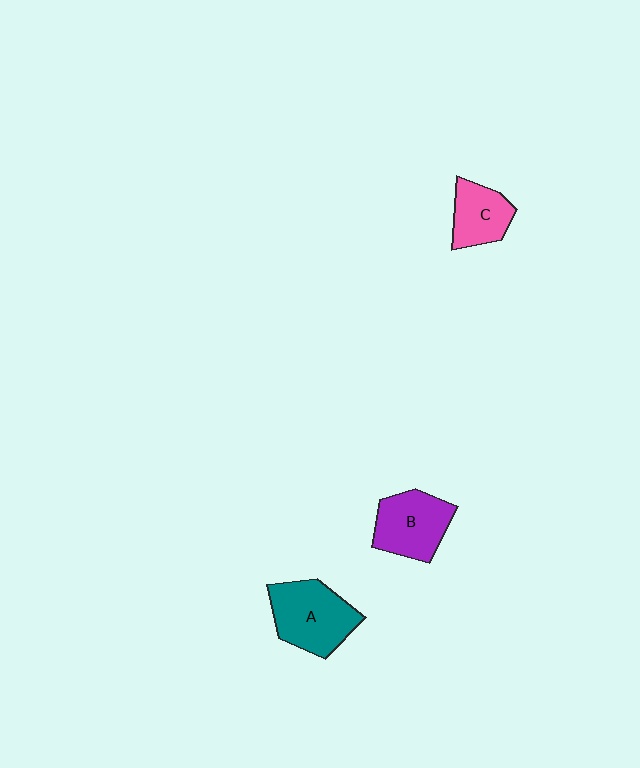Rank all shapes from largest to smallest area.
From largest to smallest: A (teal), B (purple), C (pink).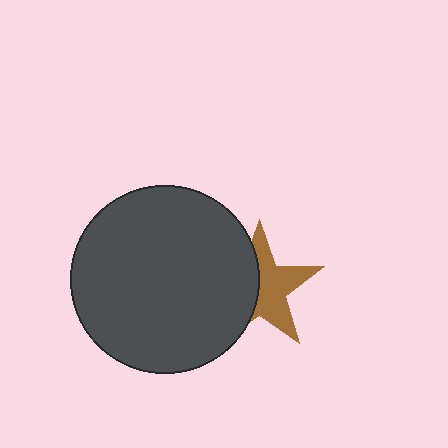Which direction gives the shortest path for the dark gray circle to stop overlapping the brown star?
Moving left gives the shortest separation.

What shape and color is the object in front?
The object in front is a dark gray circle.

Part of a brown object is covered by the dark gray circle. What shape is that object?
It is a star.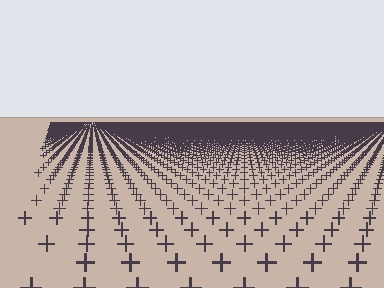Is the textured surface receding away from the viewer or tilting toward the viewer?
The surface is receding away from the viewer. Texture elements get smaller and denser toward the top.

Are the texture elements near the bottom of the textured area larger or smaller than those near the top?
Larger. Near the bottom, elements are closer to the viewer and appear at a bigger on-screen size.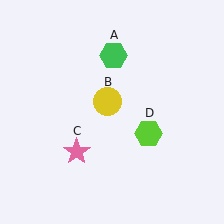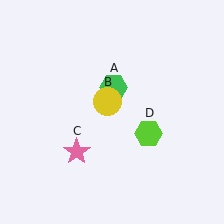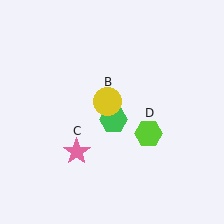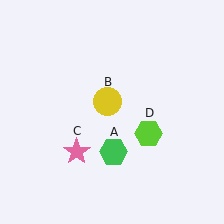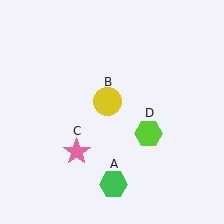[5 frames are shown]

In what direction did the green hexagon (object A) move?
The green hexagon (object A) moved down.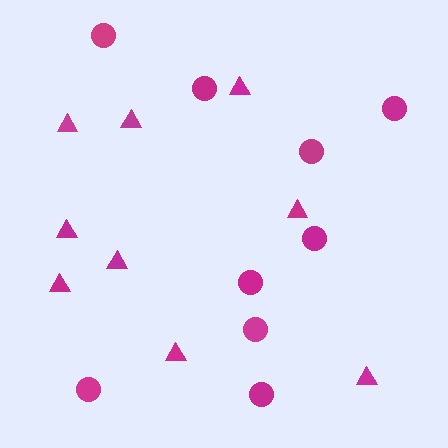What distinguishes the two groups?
There are 2 groups: one group of circles (9) and one group of triangles (9).